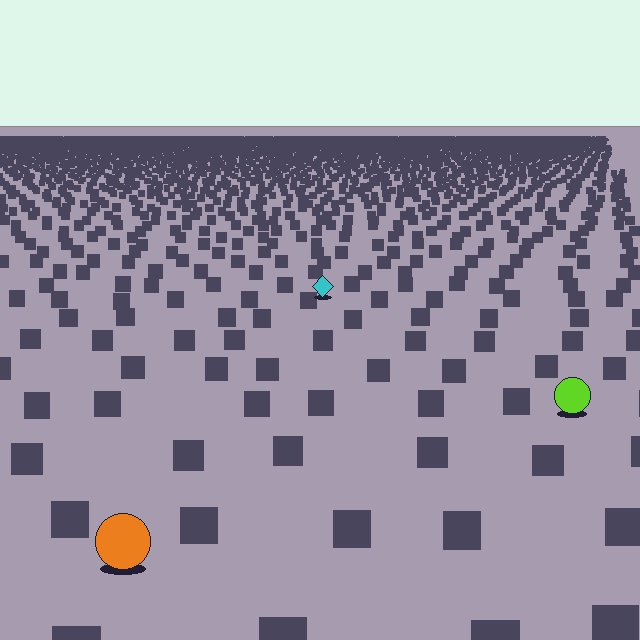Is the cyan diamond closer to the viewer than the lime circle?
No. The lime circle is closer — you can tell from the texture gradient: the ground texture is coarser near it.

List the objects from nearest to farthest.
From nearest to farthest: the orange circle, the lime circle, the cyan diamond.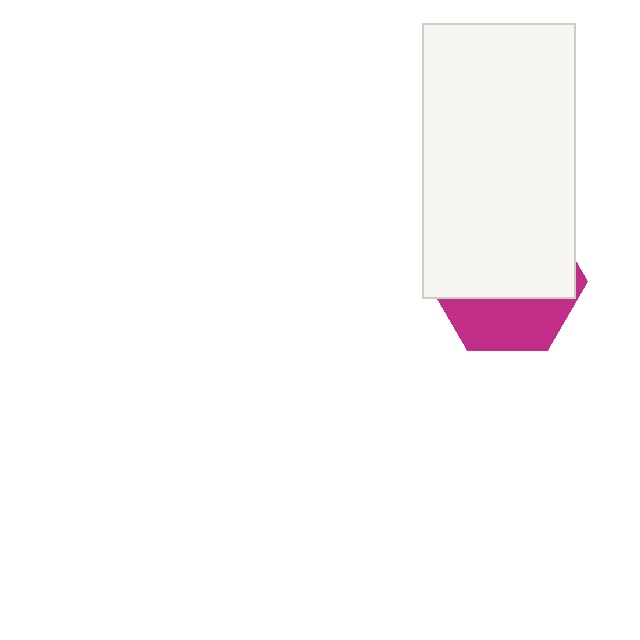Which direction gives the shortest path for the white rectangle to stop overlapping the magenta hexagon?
Moving up gives the shortest separation.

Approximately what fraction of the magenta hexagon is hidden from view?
Roughly 65% of the magenta hexagon is hidden behind the white rectangle.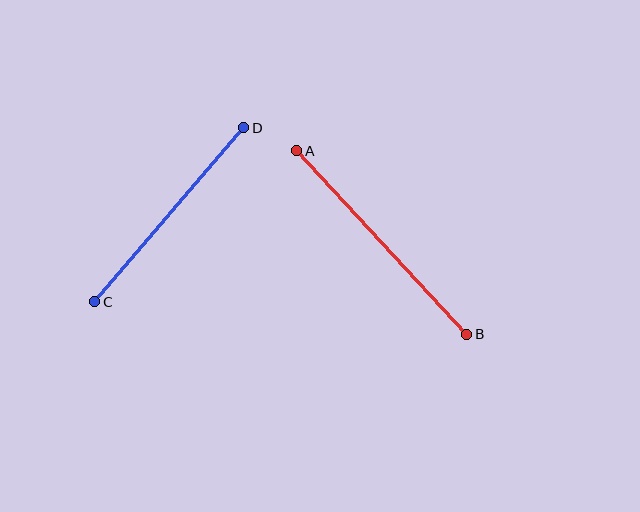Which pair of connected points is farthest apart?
Points A and B are farthest apart.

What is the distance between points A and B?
The distance is approximately 250 pixels.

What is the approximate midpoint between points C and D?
The midpoint is at approximately (169, 215) pixels.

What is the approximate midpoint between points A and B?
The midpoint is at approximately (382, 242) pixels.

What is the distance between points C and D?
The distance is approximately 229 pixels.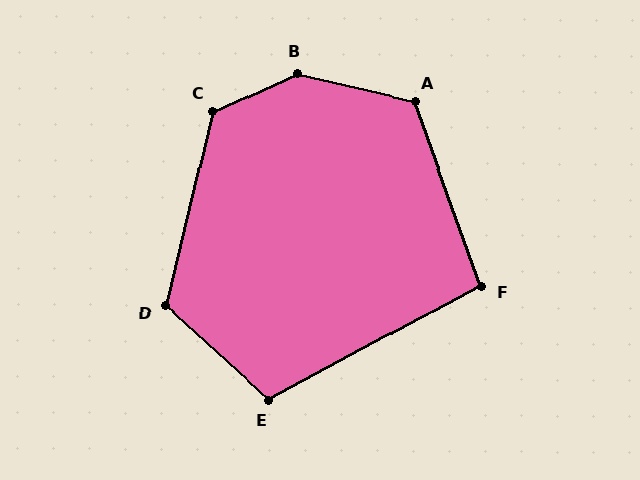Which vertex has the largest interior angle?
B, at approximately 143 degrees.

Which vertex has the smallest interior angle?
F, at approximately 98 degrees.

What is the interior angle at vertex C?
Approximately 127 degrees (obtuse).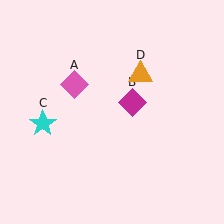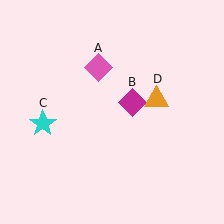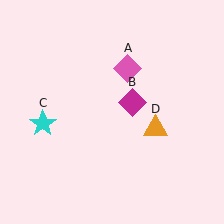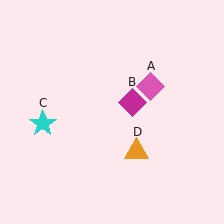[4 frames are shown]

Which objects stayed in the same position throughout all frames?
Magenta diamond (object B) and cyan star (object C) remained stationary.